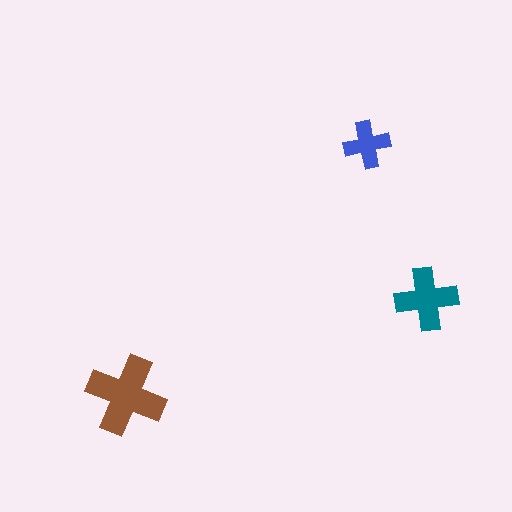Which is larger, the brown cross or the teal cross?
The brown one.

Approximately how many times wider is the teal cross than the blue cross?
About 1.5 times wider.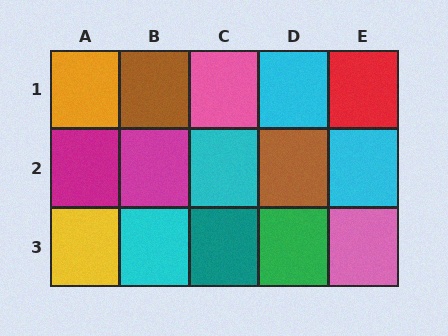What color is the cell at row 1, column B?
Brown.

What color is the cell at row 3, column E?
Pink.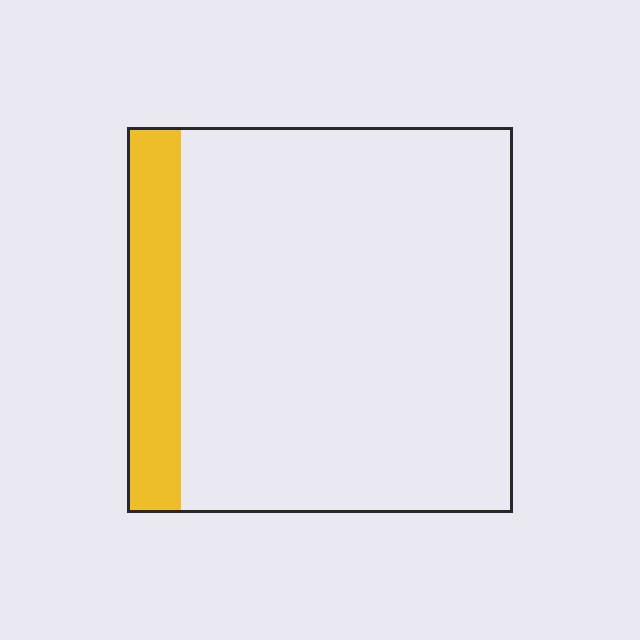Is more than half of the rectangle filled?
No.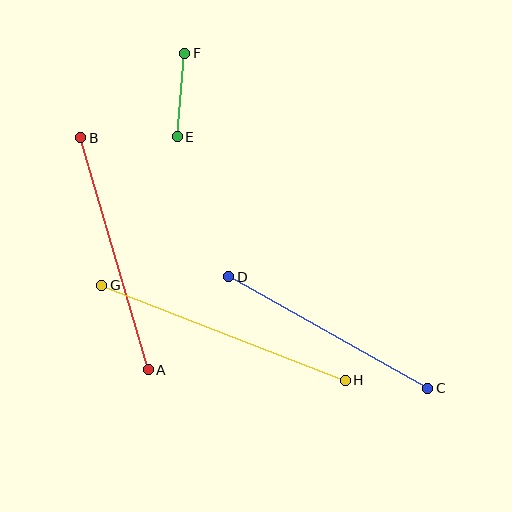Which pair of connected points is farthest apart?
Points G and H are farthest apart.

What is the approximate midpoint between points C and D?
The midpoint is at approximately (328, 333) pixels.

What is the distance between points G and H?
The distance is approximately 262 pixels.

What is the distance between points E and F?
The distance is approximately 84 pixels.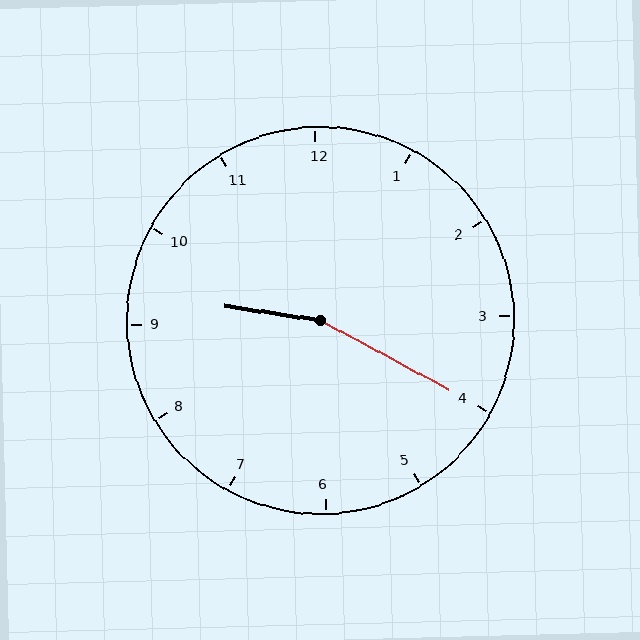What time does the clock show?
9:20.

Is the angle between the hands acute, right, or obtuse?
It is obtuse.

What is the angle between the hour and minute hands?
Approximately 160 degrees.